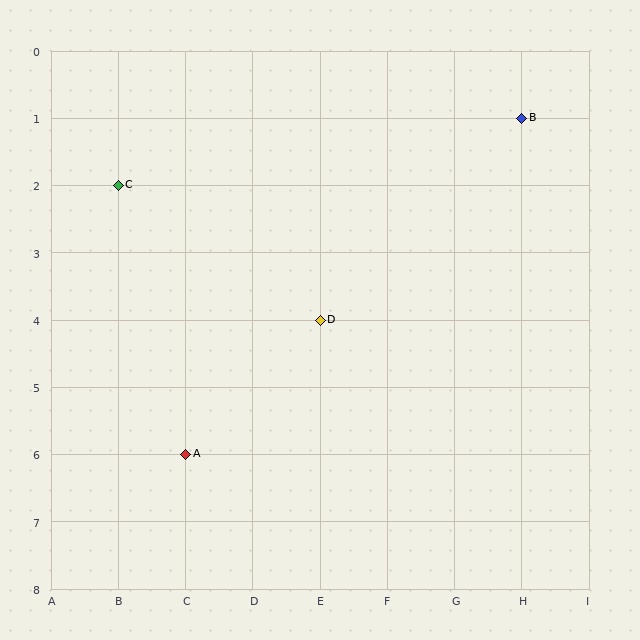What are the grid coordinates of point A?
Point A is at grid coordinates (C, 6).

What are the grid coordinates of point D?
Point D is at grid coordinates (E, 4).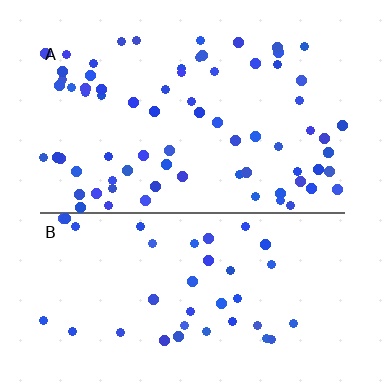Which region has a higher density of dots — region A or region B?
A (the top).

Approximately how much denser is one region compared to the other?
Approximately 1.9× — region A over region B.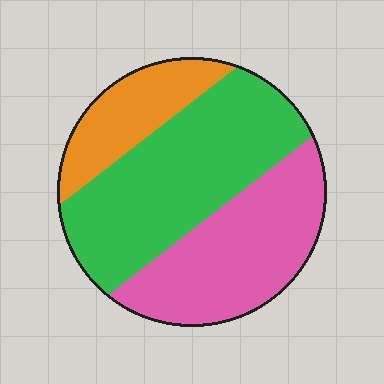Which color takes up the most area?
Green, at roughly 45%.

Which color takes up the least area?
Orange, at roughly 20%.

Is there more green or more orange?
Green.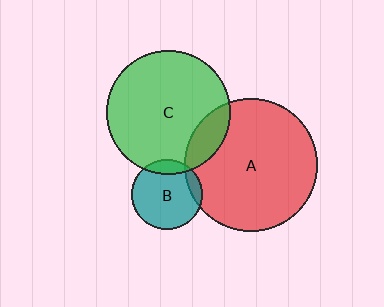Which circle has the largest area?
Circle A (red).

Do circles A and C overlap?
Yes.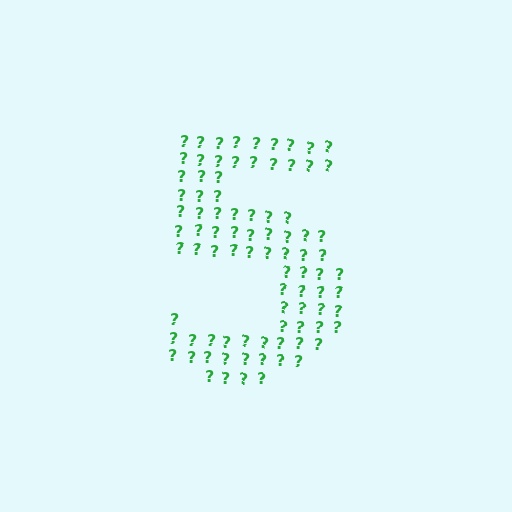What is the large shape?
The large shape is the digit 5.